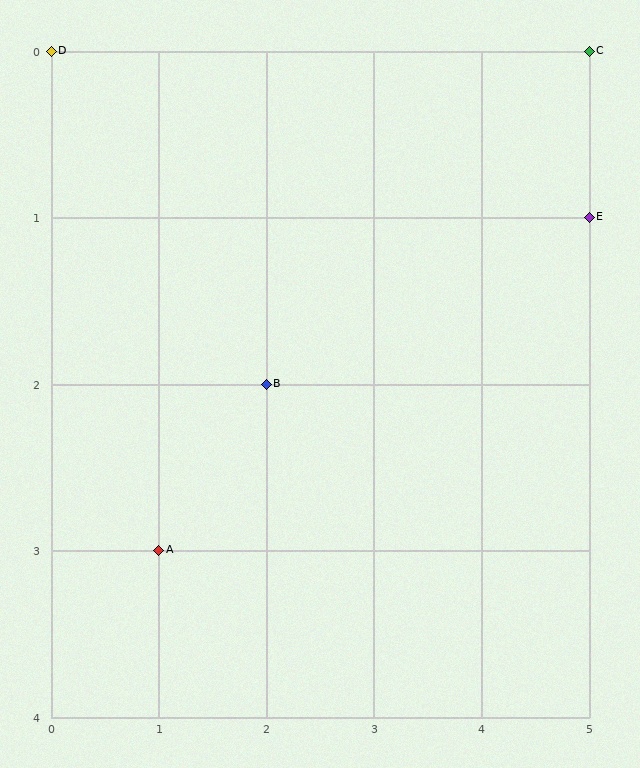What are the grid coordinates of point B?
Point B is at grid coordinates (2, 2).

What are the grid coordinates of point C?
Point C is at grid coordinates (5, 0).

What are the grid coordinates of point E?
Point E is at grid coordinates (5, 1).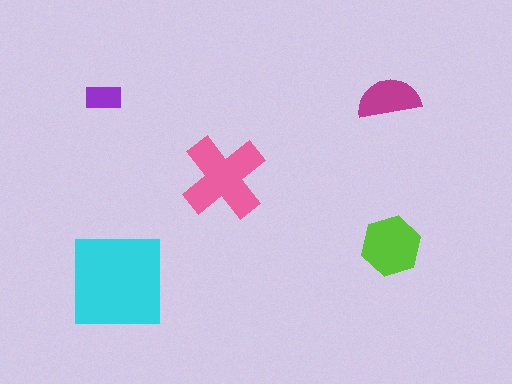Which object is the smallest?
The purple rectangle.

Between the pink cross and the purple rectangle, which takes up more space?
The pink cross.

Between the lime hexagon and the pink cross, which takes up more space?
The pink cross.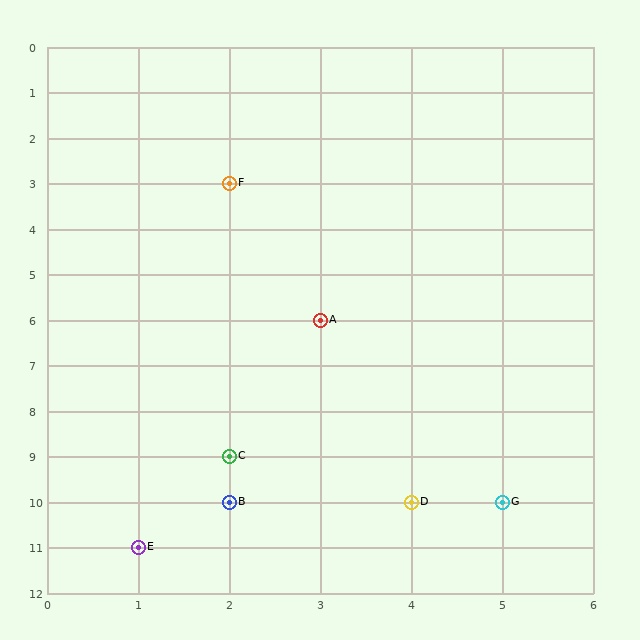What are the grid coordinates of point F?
Point F is at grid coordinates (2, 3).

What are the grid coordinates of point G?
Point G is at grid coordinates (5, 10).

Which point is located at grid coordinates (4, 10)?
Point D is at (4, 10).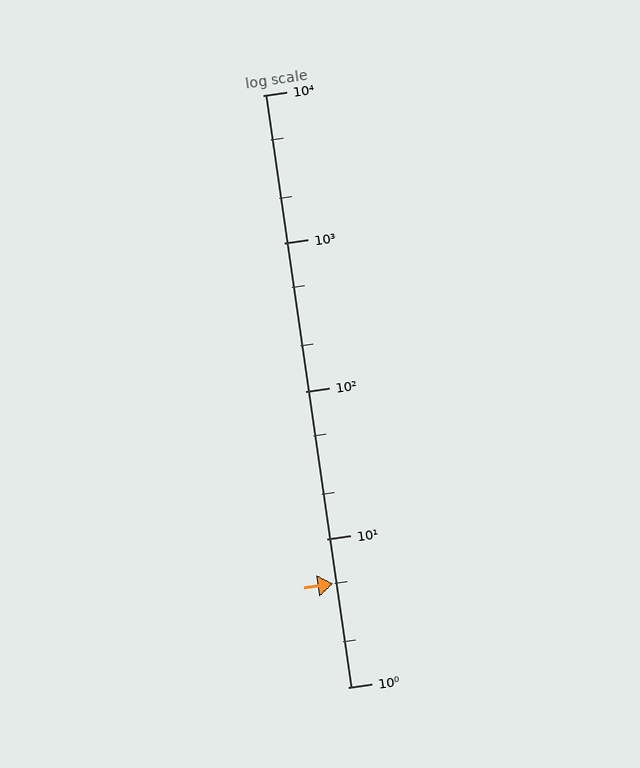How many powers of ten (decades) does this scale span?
The scale spans 4 decades, from 1 to 10000.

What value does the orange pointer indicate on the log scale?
The pointer indicates approximately 5.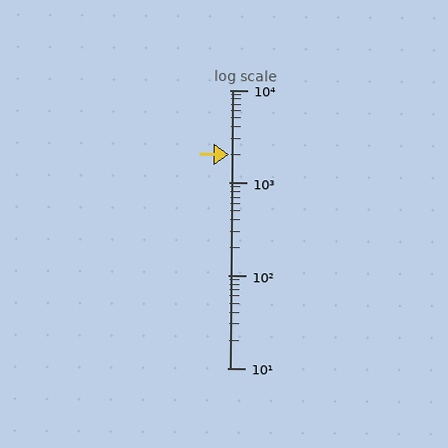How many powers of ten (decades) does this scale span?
The scale spans 3 decades, from 10 to 10000.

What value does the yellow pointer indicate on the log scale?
The pointer indicates approximately 2000.